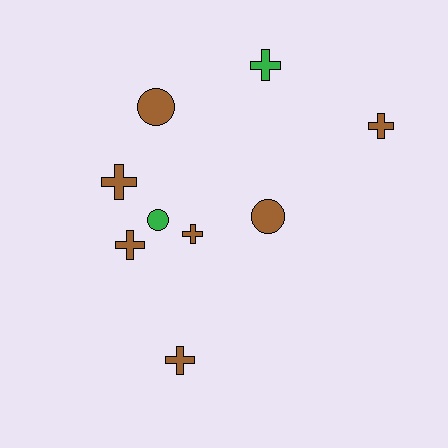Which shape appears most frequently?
Cross, with 6 objects.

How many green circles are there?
There is 1 green circle.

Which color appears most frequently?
Brown, with 7 objects.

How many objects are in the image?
There are 9 objects.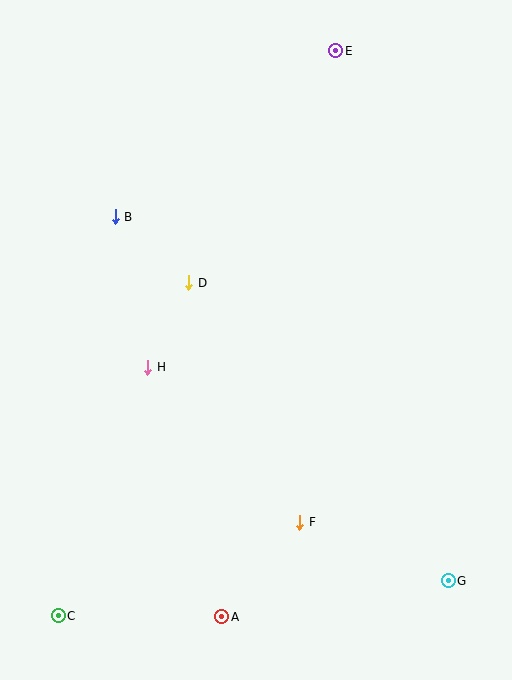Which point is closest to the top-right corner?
Point E is closest to the top-right corner.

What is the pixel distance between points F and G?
The distance between F and G is 160 pixels.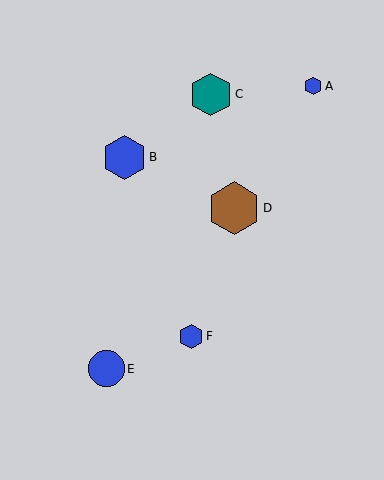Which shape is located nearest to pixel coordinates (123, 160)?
The blue hexagon (labeled B) at (124, 157) is nearest to that location.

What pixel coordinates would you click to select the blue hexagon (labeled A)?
Click at (313, 86) to select the blue hexagon A.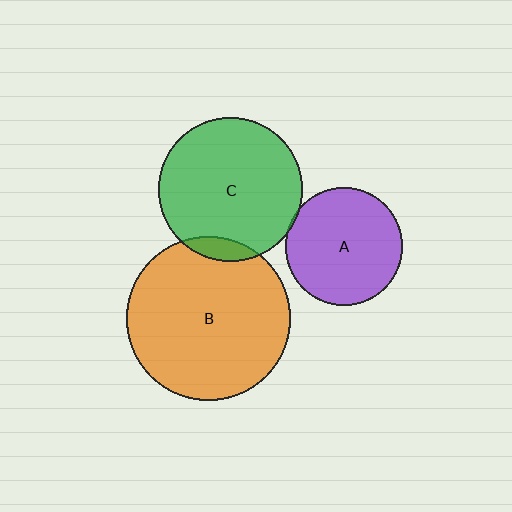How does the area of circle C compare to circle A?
Approximately 1.5 times.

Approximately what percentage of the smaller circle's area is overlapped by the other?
Approximately 5%.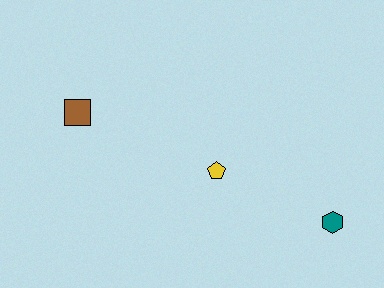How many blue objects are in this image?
There are no blue objects.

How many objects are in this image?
There are 3 objects.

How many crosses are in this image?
There are no crosses.